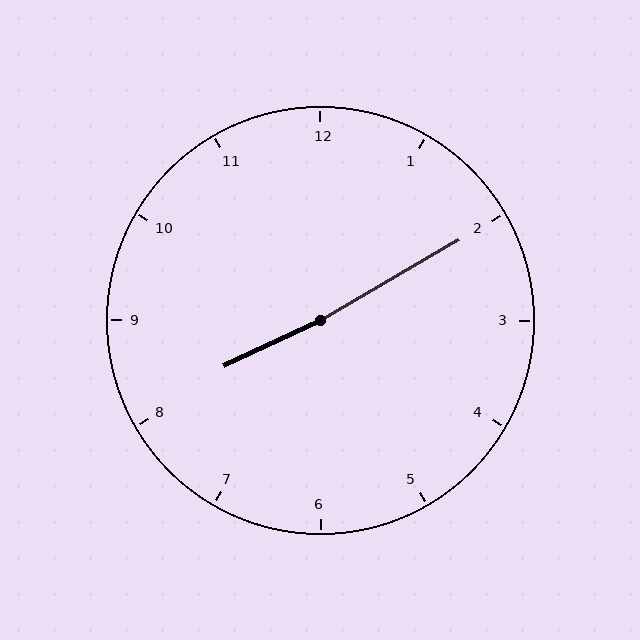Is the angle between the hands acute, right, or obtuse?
It is obtuse.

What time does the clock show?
8:10.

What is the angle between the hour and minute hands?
Approximately 175 degrees.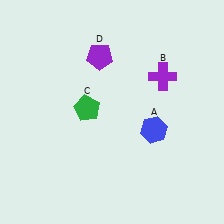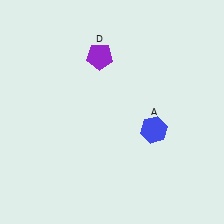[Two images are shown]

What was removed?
The green pentagon (C), the purple cross (B) were removed in Image 2.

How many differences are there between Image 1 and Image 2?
There are 2 differences between the two images.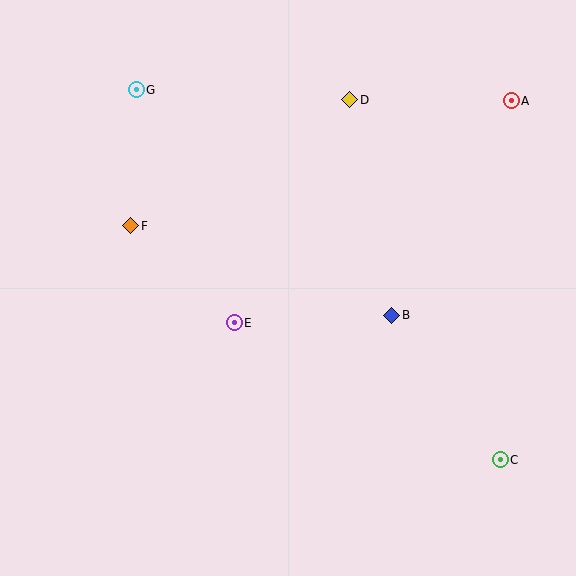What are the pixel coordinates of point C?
Point C is at (500, 460).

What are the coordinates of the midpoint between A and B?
The midpoint between A and B is at (451, 208).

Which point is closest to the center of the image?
Point E at (234, 323) is closest to the center.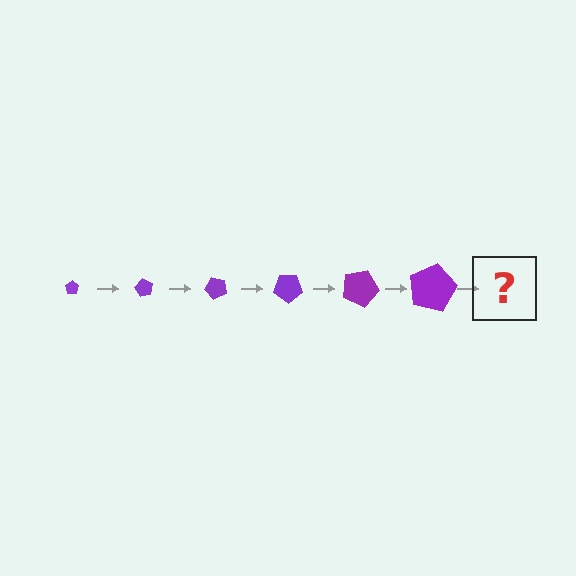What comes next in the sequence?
The next element should be a pentagon, larger than the previous one and rotated 360 degrees from the start.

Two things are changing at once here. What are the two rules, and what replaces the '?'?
The two rules are that the pentagon grows larger each step and it rotates 60 degrees each step. The '?' should be a pentagon, larger than the previous one and rotated 360 degrees from the start.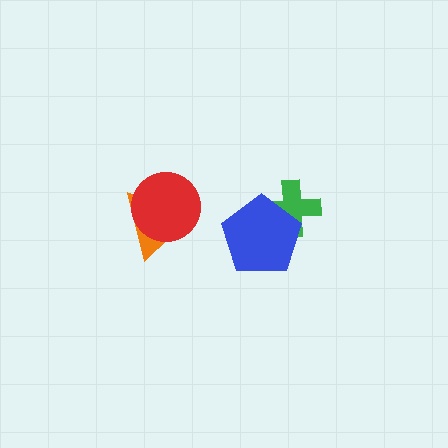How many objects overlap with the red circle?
1 object overlaps with the red circle.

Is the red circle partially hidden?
No, no other shape covers it.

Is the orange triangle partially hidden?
Yes, it is partially covered by another shape.